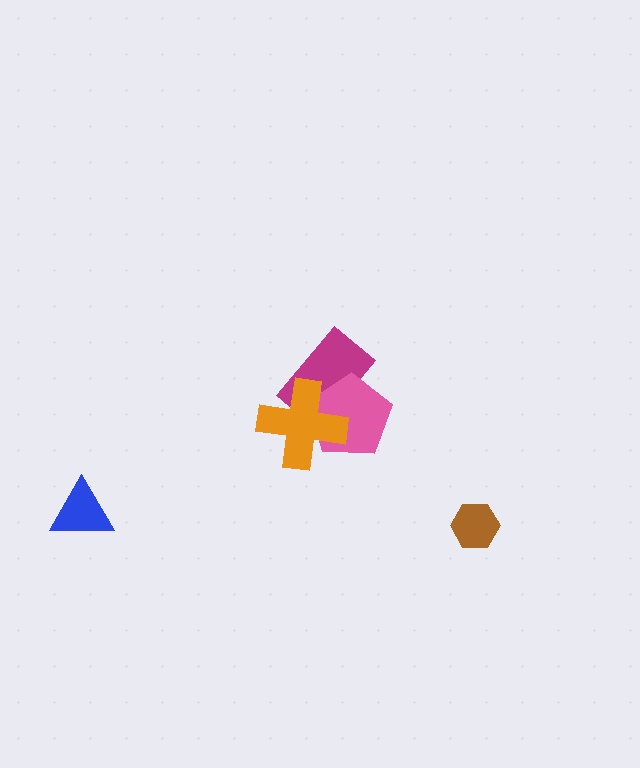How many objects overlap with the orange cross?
2 objects overlap with the orange cross.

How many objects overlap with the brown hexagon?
0 objects overlap with the brown hexagon.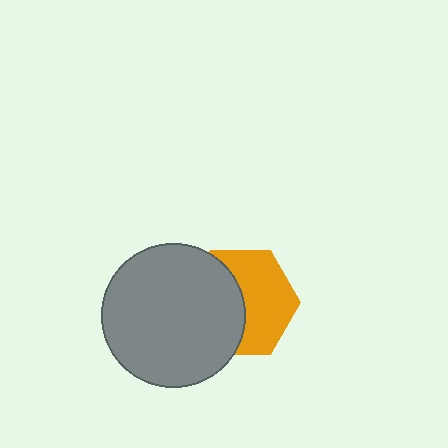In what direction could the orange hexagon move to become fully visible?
The orange hexagon could move right. That would shift it out from behind the gray circle entirely.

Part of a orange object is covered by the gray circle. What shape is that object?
It is a hexagon.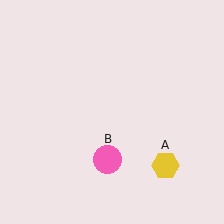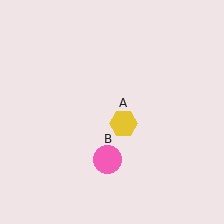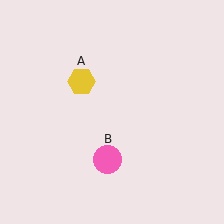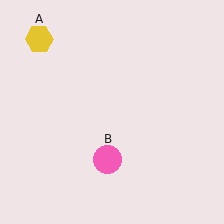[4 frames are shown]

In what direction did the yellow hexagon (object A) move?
The yellow hexagon (object A) moved up and to the left.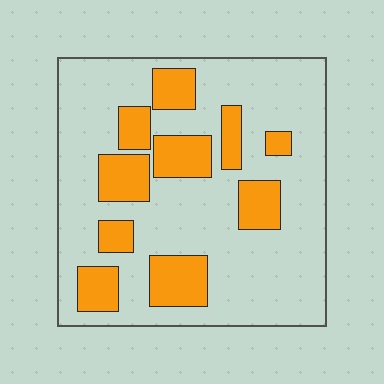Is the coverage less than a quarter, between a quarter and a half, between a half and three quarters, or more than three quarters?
Between a quarter and a half.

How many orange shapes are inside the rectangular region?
10.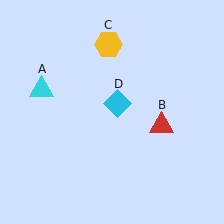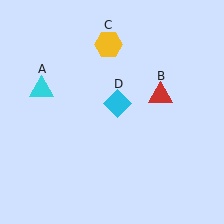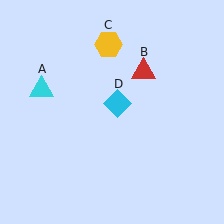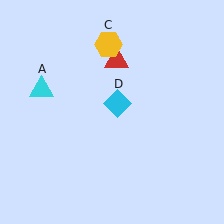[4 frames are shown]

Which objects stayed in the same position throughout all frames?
Cyan triangle (object A) and yellow hexagon (object C) and cyan diamond (object D) remained stationary.